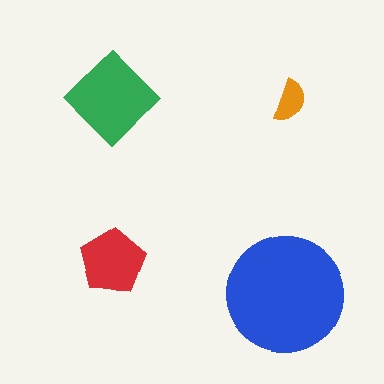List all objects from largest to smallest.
The blue circle, the green diamond, the red pentagon, the orange semicircle.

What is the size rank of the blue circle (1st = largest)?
1st.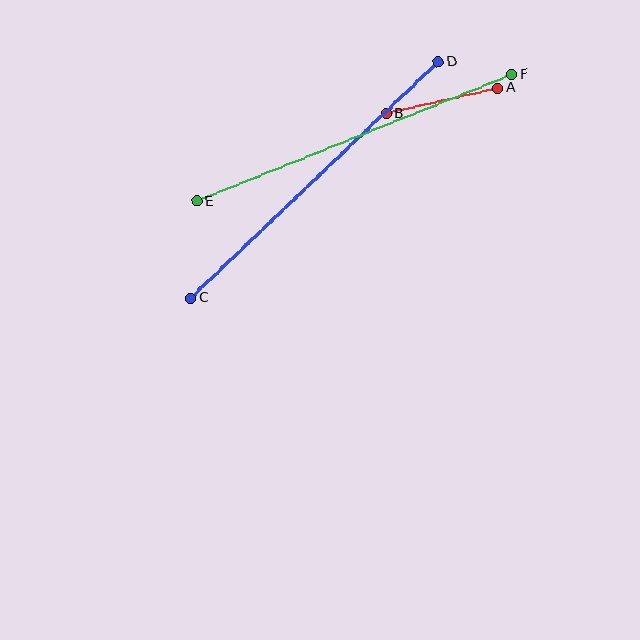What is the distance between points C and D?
The distance is approximately 342 pixels.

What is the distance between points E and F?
The distance is approximately 340 pixels.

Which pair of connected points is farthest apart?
Points C and D are farthest apart.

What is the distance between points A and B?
The distance is approximately 114 pixels.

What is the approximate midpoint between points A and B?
The midpoint is at approximately (442, 101) pixels.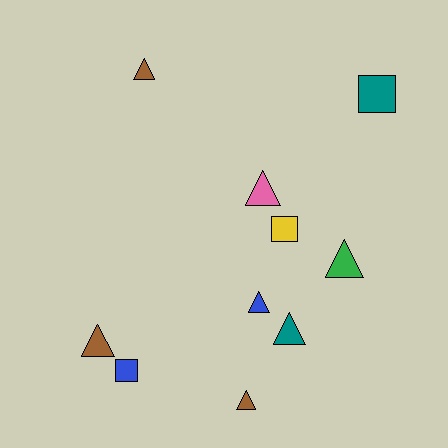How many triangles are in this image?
There are 7 triangles.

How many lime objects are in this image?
There are no lime objects.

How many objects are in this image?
There are 10 objects.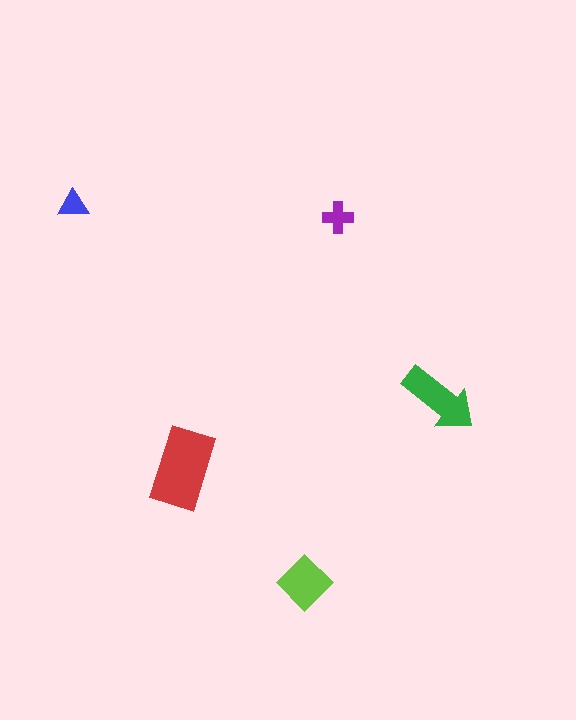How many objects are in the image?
There are 5 objects in the image.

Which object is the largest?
The red rectangle.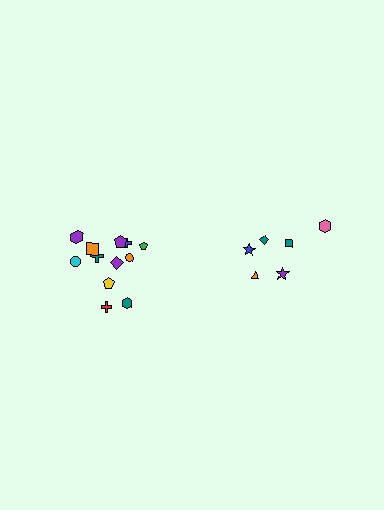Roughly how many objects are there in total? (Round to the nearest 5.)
Roughly 20 objects in total.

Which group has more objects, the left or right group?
The left group.